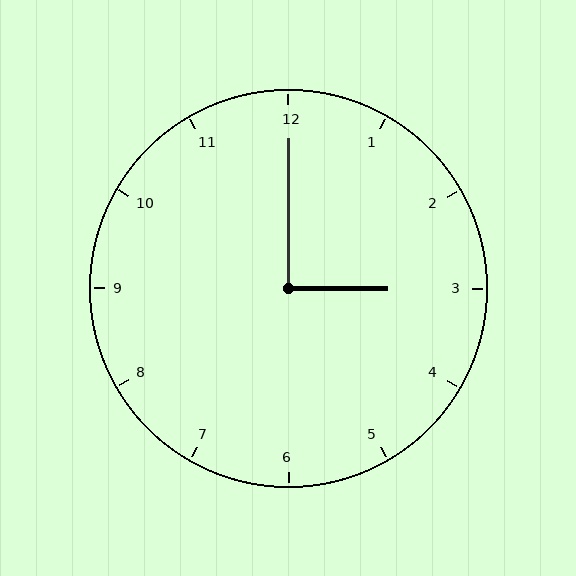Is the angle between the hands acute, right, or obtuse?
It is right.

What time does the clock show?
3:00.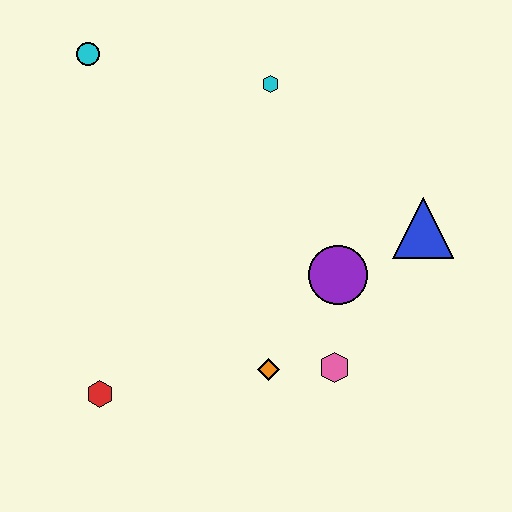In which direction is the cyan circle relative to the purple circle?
The cyan circle is to the left of the purple circle.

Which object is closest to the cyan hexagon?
The cyan circle is closest to the cyan hexagon.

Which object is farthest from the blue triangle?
The cyan circle is farthest from the blue triangle.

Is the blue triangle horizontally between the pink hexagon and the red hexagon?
No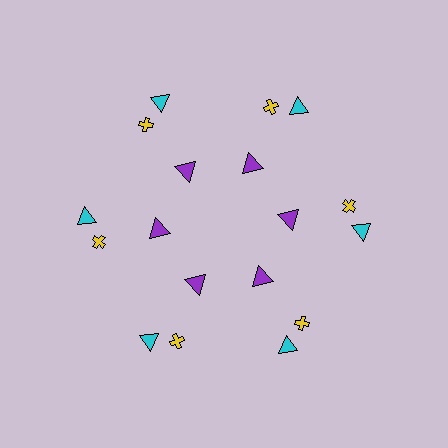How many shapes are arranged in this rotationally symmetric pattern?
There are 18 shapes, arranged in 6 groups of 3.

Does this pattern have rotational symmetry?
Yes, this pattern has 6-fold rotational symmetry. It looks the same after rotating 60 degrees around the center.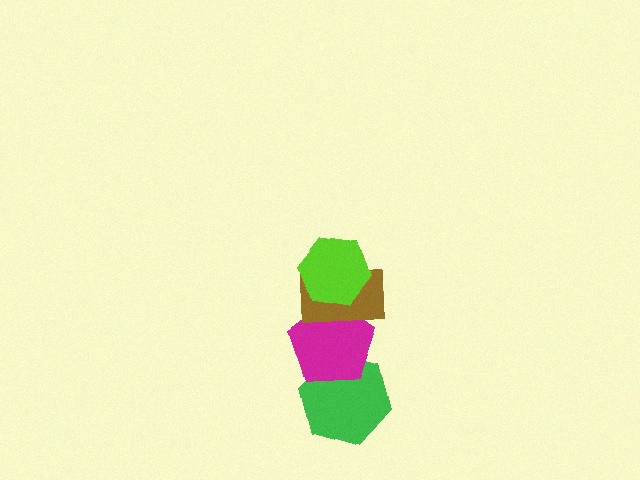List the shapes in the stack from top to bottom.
From top to bottom: the lime hexagon, the brown rectangle, the magenta pentagon, the green hexagon.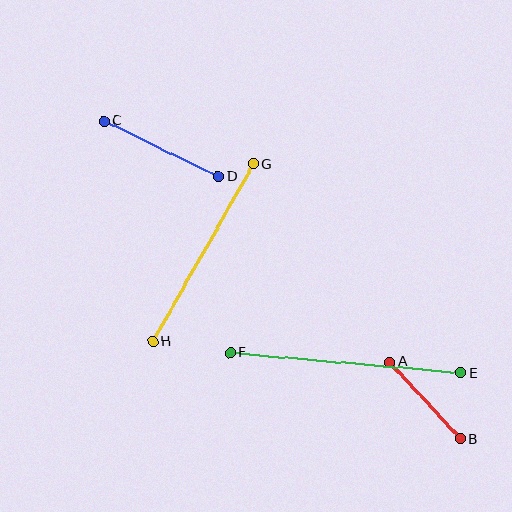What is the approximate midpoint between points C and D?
The midpoint is at approximately (161, 149) pixels.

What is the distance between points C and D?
The distance is approximately 127 pixels.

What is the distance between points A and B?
The distance is approximately 105 pixels.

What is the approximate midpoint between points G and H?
The midpoint is at approximately (203, 253) pixels.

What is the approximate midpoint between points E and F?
The midpoint is at approximately (345, 363) pixels.